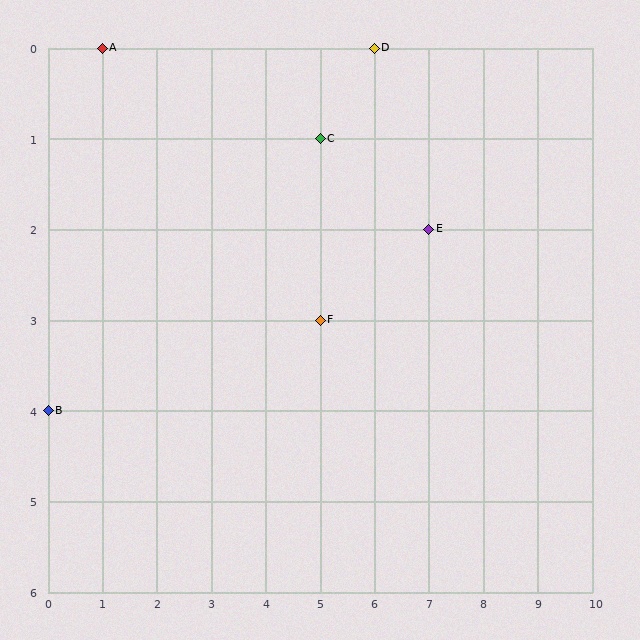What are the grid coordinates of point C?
Point C is at grid coordinates (5, 1).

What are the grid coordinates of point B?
Point B is at grid coordinates (0, 4).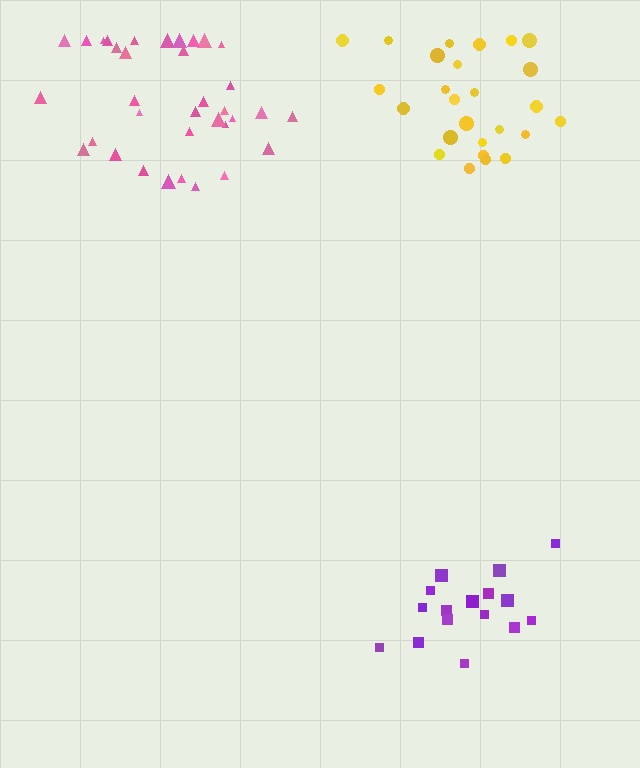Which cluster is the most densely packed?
Yellow.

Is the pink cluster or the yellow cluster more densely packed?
Yellow.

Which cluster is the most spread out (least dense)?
Purple.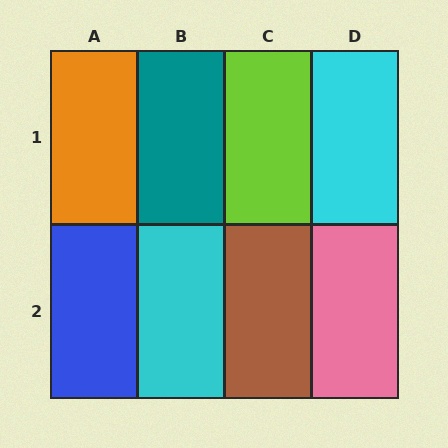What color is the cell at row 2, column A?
Blue.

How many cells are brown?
1 cell is brown.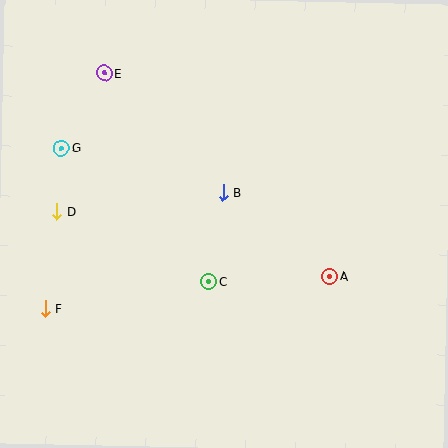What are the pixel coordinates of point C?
Point C is at (208, 281).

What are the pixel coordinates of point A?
Point A is at (330, 277).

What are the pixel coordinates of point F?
Point F is at (45, 308).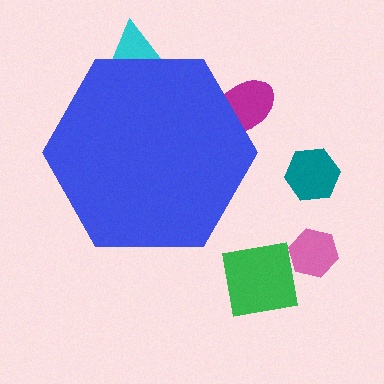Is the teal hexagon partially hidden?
No, the teal hexagon is fully visible.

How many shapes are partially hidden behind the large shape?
2 shapes are partially hidden.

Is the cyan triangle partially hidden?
Yes, the cyan triangle is partially hidden behind the blue hexagon.